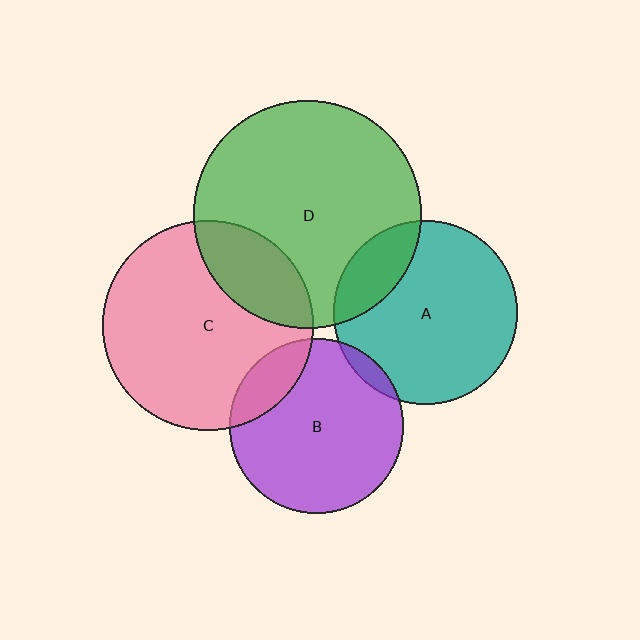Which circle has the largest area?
Circle D (green).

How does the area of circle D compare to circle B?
Approximately 1.7 times.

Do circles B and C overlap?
Yes.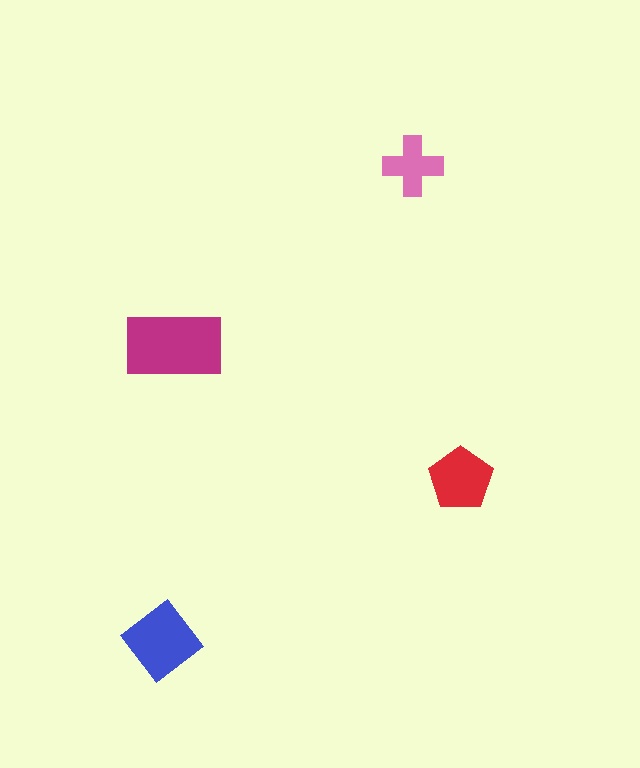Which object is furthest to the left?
The blue diamond is leftmost.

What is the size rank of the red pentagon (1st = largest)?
3rd.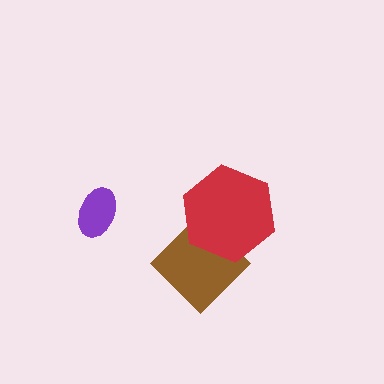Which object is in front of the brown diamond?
The red hexagon is in front of the brown diamond.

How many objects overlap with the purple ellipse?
0 objects overlap with the purple ellipse.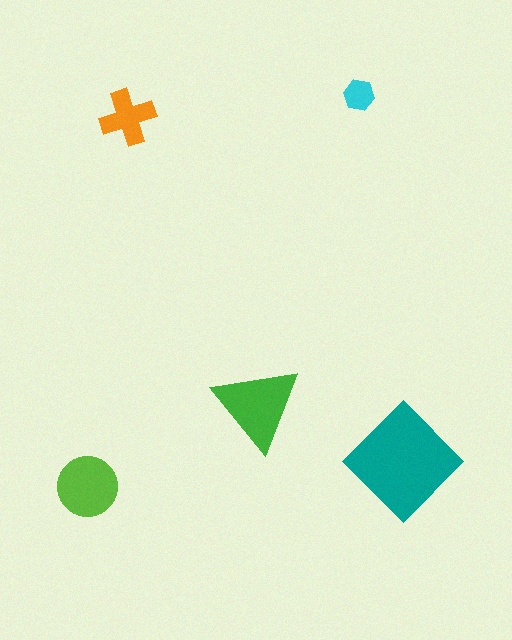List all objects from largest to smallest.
The teal diamond, the green triangle, the lime circle, the orange cross, the cyan hexagon.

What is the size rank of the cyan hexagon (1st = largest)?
5th.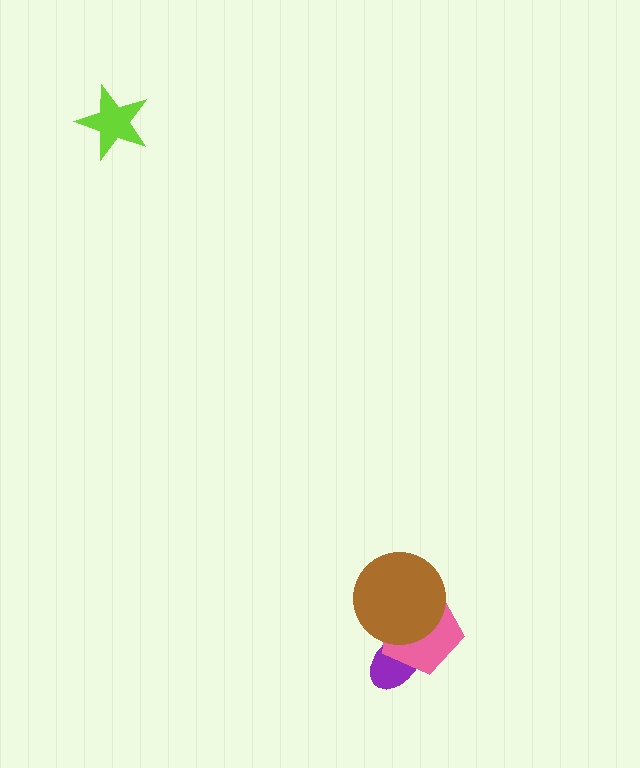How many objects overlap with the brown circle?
2 objects overlap with the brown circle.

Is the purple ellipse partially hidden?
Yes, it is partially covered by another shape.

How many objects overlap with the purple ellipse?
2 objects overlap with the purple ellipse.